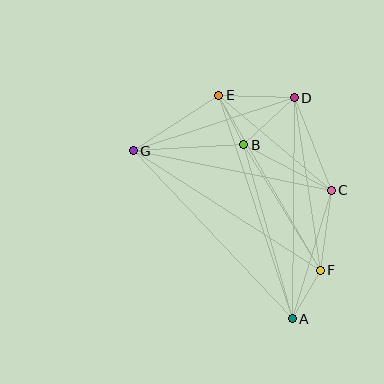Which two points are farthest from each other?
Points A and E are farthest from each other.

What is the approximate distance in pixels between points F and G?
The distance between F and G is approximately 222 pixels.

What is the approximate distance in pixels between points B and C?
The distance between B and C is approximately 99 pixels.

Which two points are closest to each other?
Points B and E are closest to each other.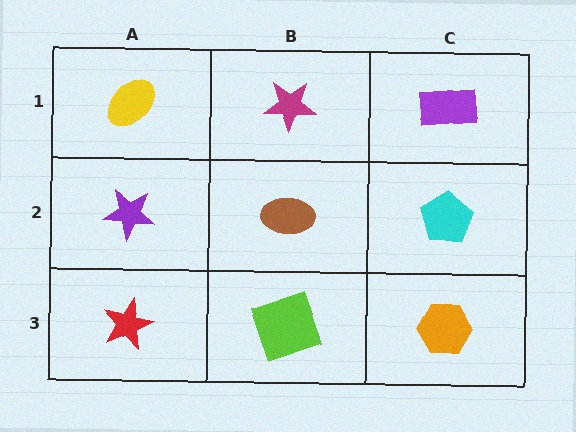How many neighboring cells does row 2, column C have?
3.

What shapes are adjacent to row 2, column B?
A magenta star (row 1, column B), a lime square (row 3, column B), a purple star (row 2, column A), a cyan pentagon (row 2, column C).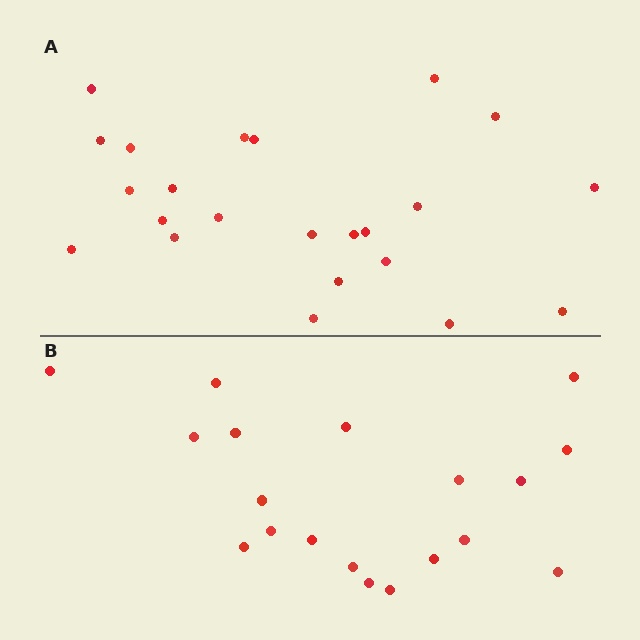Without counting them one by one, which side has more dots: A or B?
Region A (the top region) has more dots.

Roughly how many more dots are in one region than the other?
Region A has about 4 more dots than region B.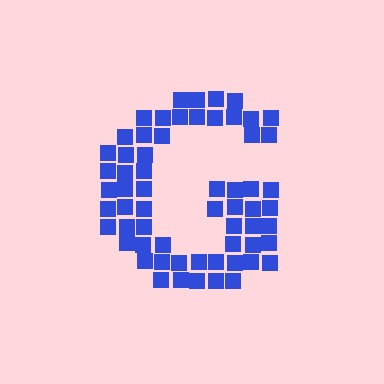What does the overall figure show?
The overall figure shows the letter G.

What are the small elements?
The small elements are squares.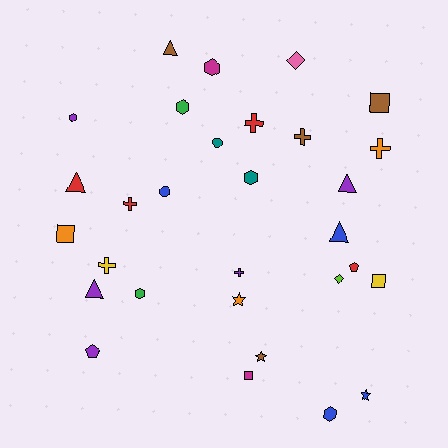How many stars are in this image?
There are 3 stars.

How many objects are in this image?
There are 30 objects.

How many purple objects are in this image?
There are 5 purple objects.